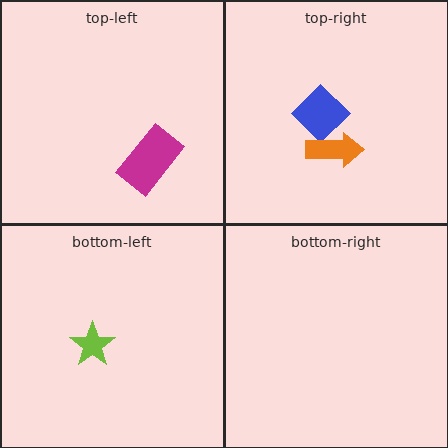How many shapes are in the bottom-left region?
1.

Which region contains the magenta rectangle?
The top-left region.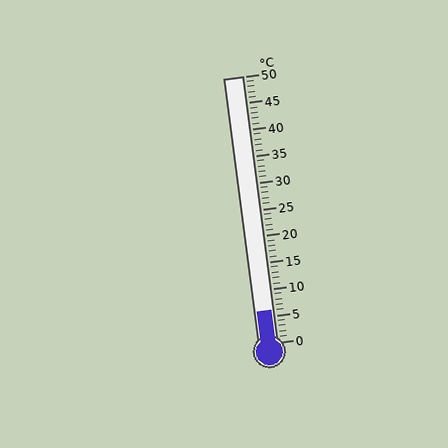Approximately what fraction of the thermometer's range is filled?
The thermometer is filled to approximately 10% of its range.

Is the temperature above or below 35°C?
The temperature is below 35°C.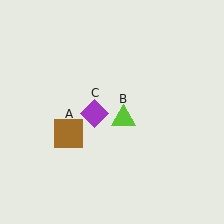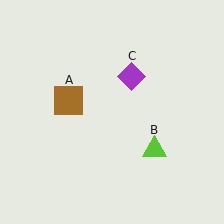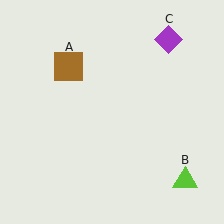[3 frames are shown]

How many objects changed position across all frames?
3 objects changed position: brown square (object A), lime triangle (object B), purple diamond (object C).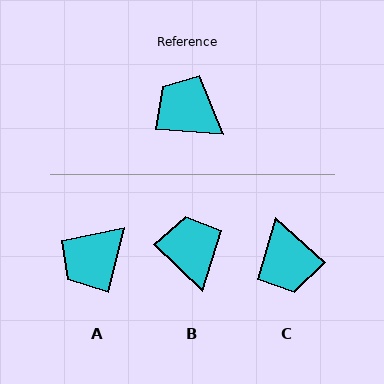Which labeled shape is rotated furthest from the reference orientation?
C, about 142 degrees away.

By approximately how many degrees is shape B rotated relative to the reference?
Approximately 40 degrees clockwise.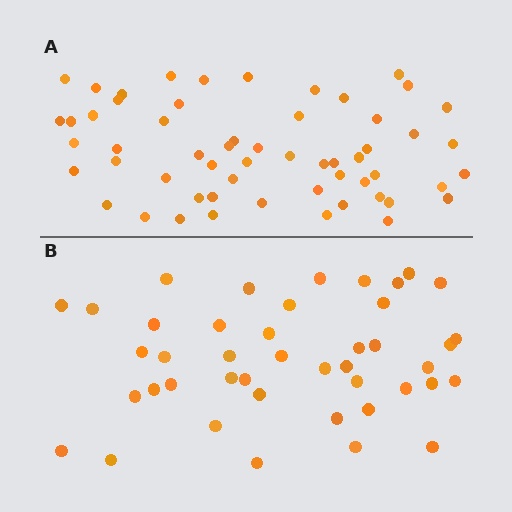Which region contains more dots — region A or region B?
Region A (the top region) has more dots.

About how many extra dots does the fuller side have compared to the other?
Region A has approximately 15 more dots than region B.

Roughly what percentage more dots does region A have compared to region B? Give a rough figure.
About 35% more.